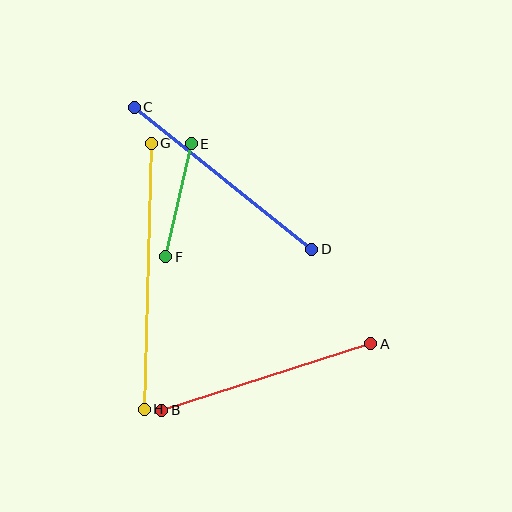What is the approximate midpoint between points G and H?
The midpoint is at approximately (148, 276) pixels.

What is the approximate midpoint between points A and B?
The midpoint is at approximately (266, 377) pixels.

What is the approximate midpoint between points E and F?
The midpoint is at approximately (179, 200) pixels.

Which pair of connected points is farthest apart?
Points G and H are farthest apart.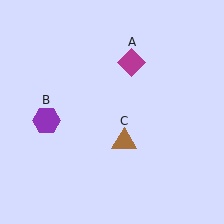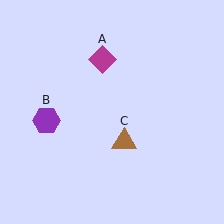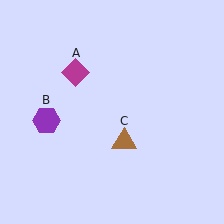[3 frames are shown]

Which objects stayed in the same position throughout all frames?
Purple hexagon (object B) and brown triangle (object C) remained stationary.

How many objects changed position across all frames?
1 object changed position: magenta diamond (object A).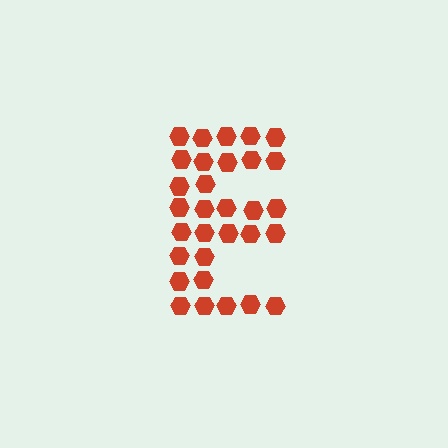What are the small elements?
The small elements are hexagons.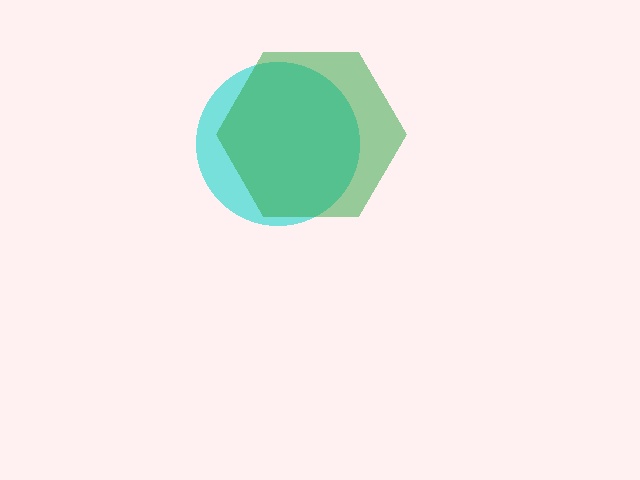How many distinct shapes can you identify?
There are 2 distinct shapes: a cyan circle, a green hexagon.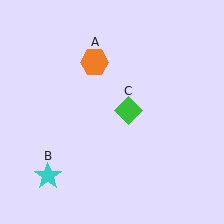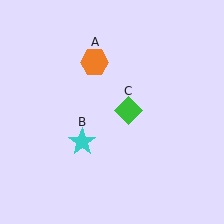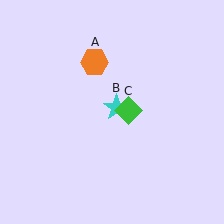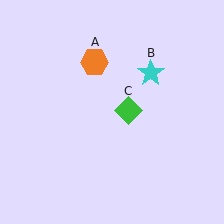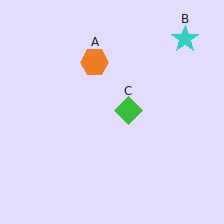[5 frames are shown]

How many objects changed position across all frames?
1 object changed position: cyan star (object B).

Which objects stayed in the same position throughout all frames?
Orange hexagon (object A) and green diamond (object C) remained stationary.